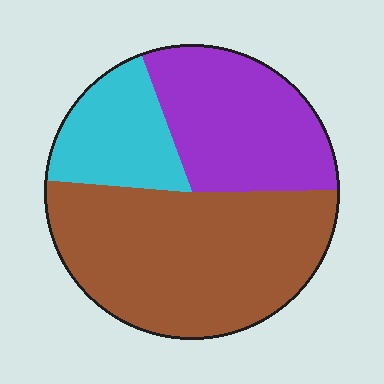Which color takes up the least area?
Cyan, at roughly 20%.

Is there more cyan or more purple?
Purple.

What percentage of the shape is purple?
Purple covers about 30% of the shape.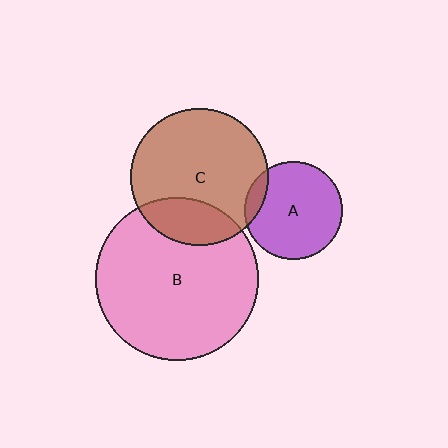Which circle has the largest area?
Circle B (pink).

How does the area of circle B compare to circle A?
Approximately 2.8 times.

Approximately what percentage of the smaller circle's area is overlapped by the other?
Approximately 10%.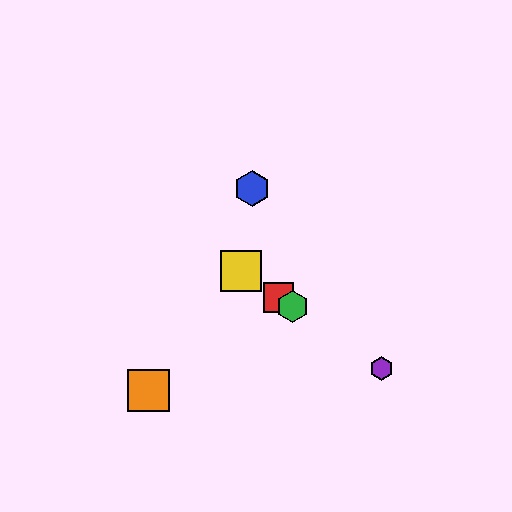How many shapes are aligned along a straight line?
4 shapes (the red square, the green hexagon, the yellow square, the purple hexagon) are aligned along a straight line.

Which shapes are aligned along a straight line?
The red square, the green hexagon, the yellow square, the purple hexagon are aligned along a straight line.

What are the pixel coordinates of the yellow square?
The yellow square is at (241, 271).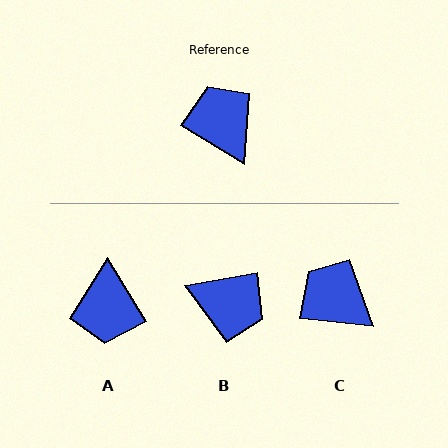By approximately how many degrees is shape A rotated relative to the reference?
Approximately 153 degrees counter-clockwise.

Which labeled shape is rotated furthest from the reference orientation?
A, about 153 degrees away.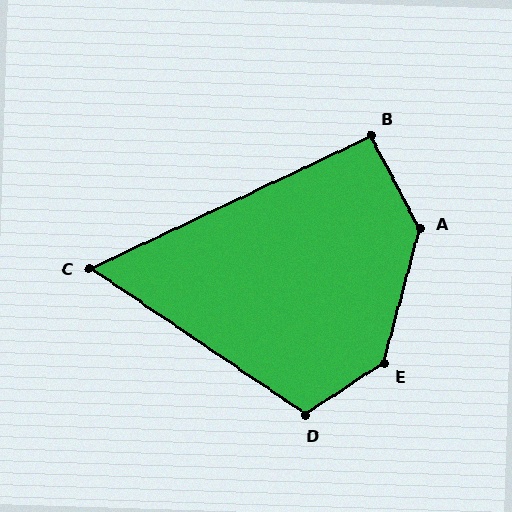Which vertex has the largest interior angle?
E, at approximately 139 degrees.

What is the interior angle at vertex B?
Approximately 93 degrees (approximately right).